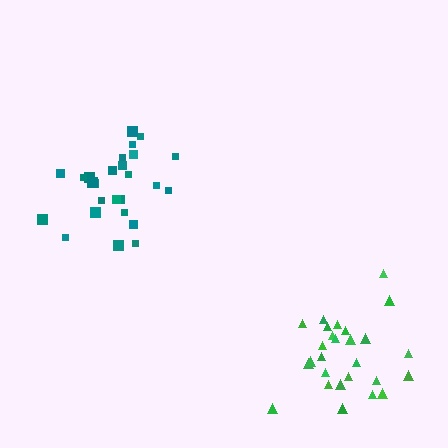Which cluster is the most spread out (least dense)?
Green.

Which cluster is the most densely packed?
Teal.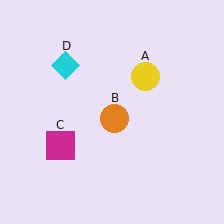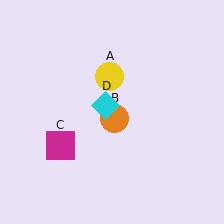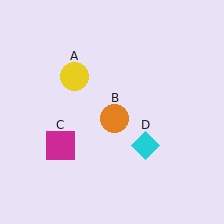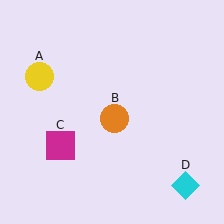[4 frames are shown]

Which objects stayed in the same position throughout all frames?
Orange circle (object B) and magenta square (object C) remained stationary.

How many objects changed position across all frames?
2 objects changed position: yellow circle (object A), cyan diamond (object D).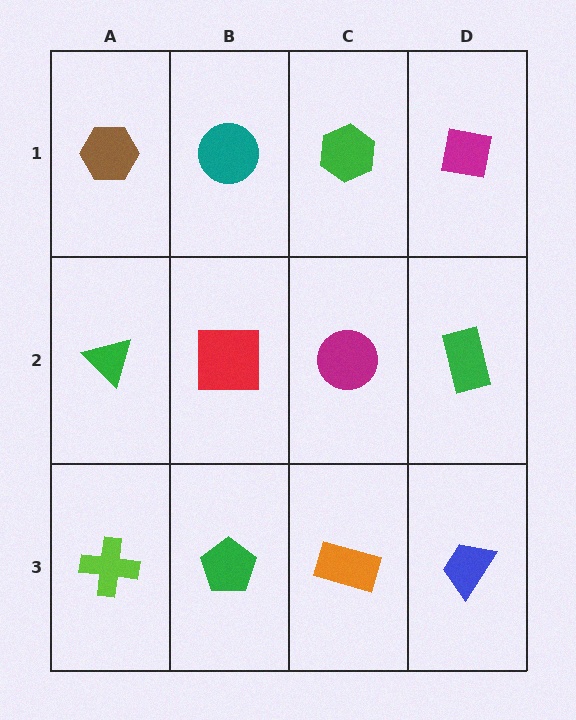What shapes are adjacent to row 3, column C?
A magenta circle (row 2, column C), a green pentagon (row 3, column B), a blue trapezoid (row 3, column D).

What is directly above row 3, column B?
A red square.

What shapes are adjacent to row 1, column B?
A red square (row 2, column B), a brown hexagon (row 1, column A), a green hexagon (row 1, column C).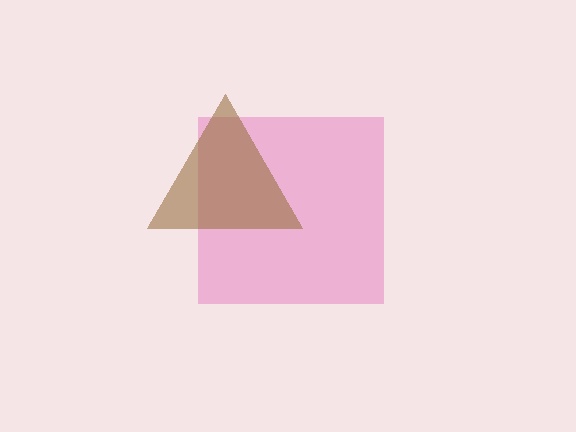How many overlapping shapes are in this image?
There are 2 overlapping shapes in the image.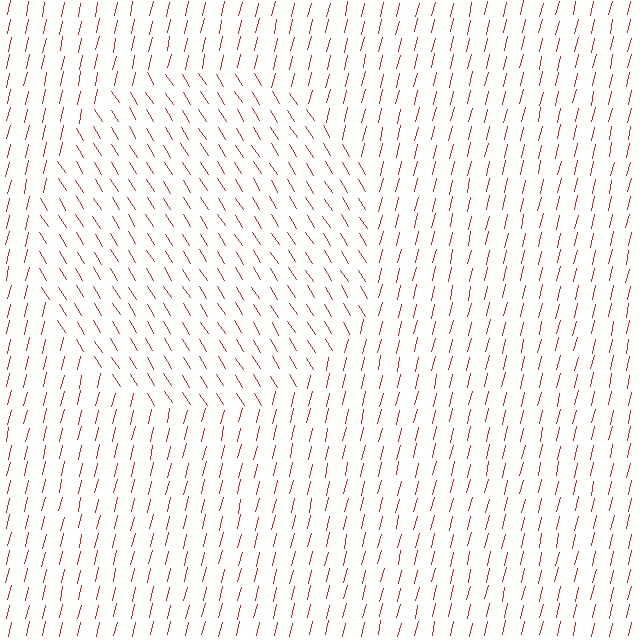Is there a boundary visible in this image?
Yes, there is a texture boundary formed by a change in line orientation.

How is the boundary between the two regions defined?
The boundary is defined purely by a change in line orientation (approximately 45 degrees difference). All lines are the same color and thickness.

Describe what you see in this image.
The image is filled with small red line segments. A circle region in the image has lines oriented differently from the surrounding lines, creating a visible texture boundary.